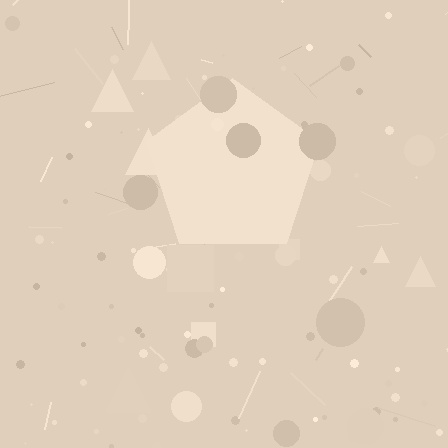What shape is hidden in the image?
A pentagon is hidden in the image.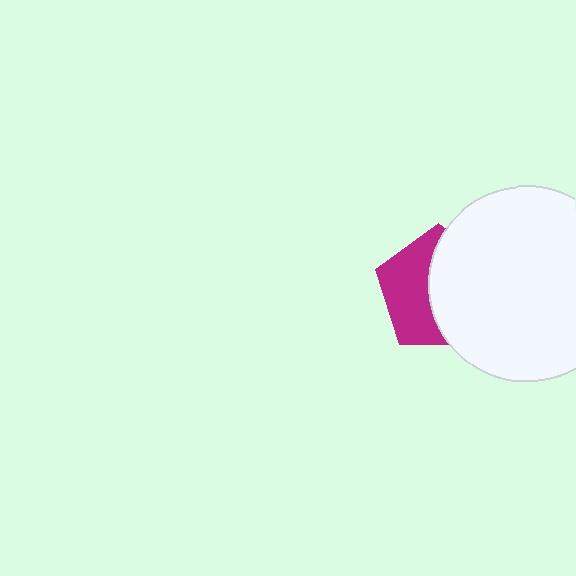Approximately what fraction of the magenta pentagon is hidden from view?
Roughly 55% of the magenta pentagon is hidden behind the white circle.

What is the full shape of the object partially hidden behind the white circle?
The partially hidden object is a magenta pentagon.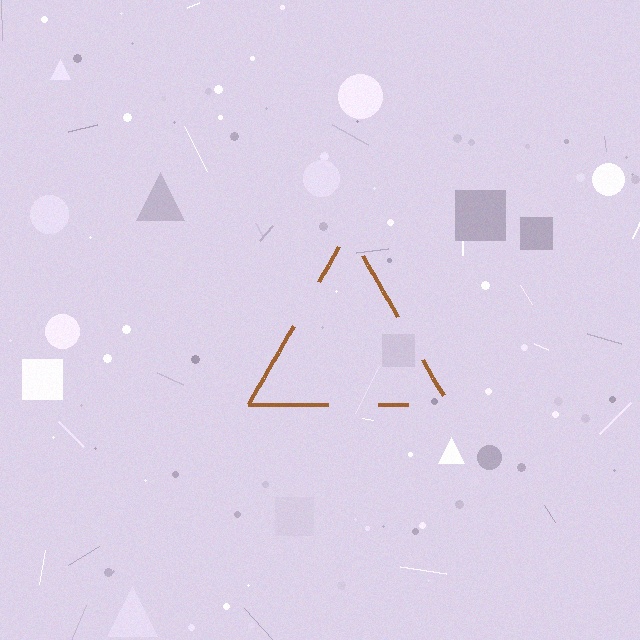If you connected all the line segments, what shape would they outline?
They would outline a triangle.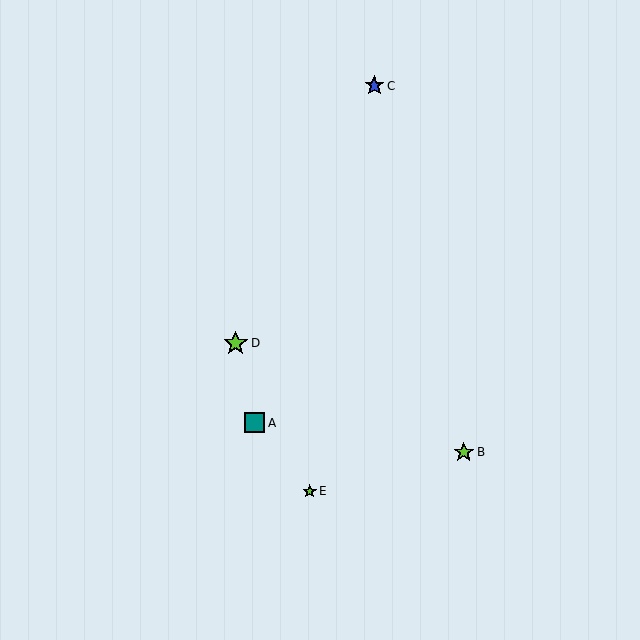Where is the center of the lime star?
The center of the lime star is at (464, 452).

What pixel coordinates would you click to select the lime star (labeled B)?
Click at (464, 452) to select the lime star B.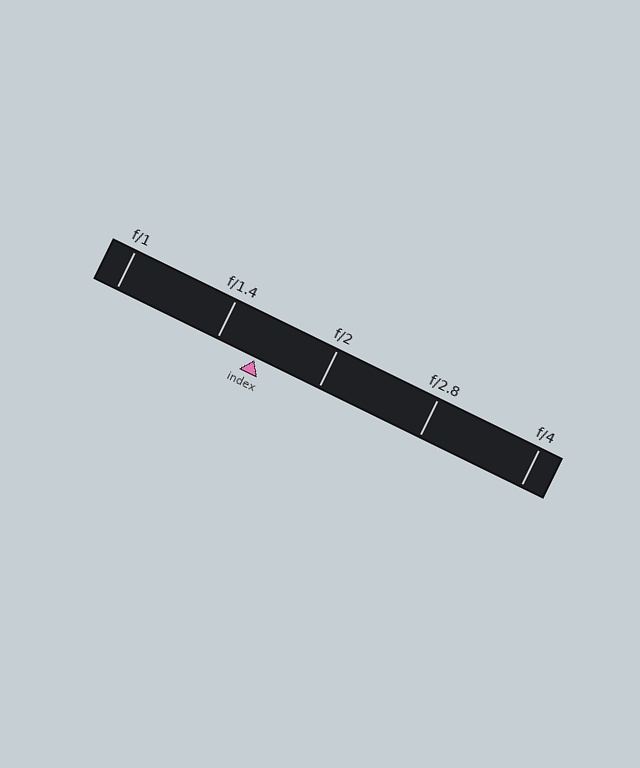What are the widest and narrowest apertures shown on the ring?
The widest aperture shown is f/1 and the narrowest is f/4.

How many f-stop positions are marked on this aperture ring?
There are 5 f-stop positions marked.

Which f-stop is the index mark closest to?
The index mark is closest to f/1.4.